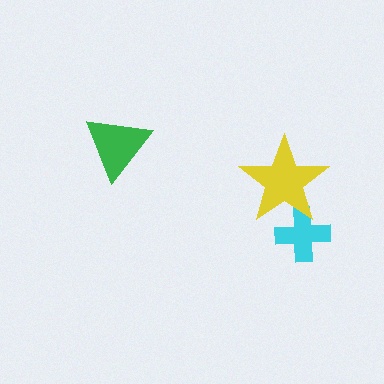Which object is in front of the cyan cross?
The yellow star is in front of the cyan cross.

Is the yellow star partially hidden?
No, no other shape covers it.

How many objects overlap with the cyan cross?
1 object overlaps with the cyan cross.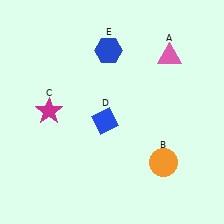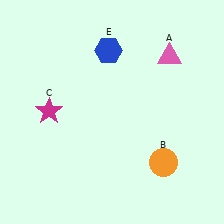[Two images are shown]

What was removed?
The blue diamond (D) was removed in Image 2.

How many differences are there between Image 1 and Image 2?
There is 1 difference between the two images.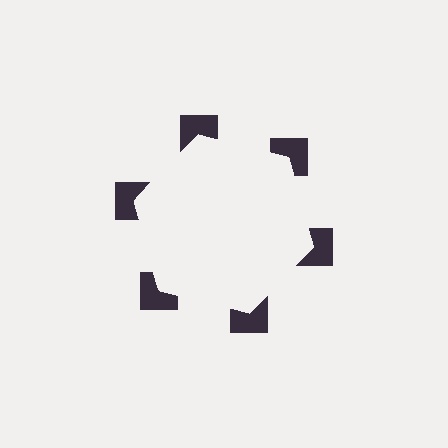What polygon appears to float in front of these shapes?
An illusory hexagon — its edges are inferred from the aligned wedge cuts in the notched squares, not physically drawn.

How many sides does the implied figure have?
6 sides.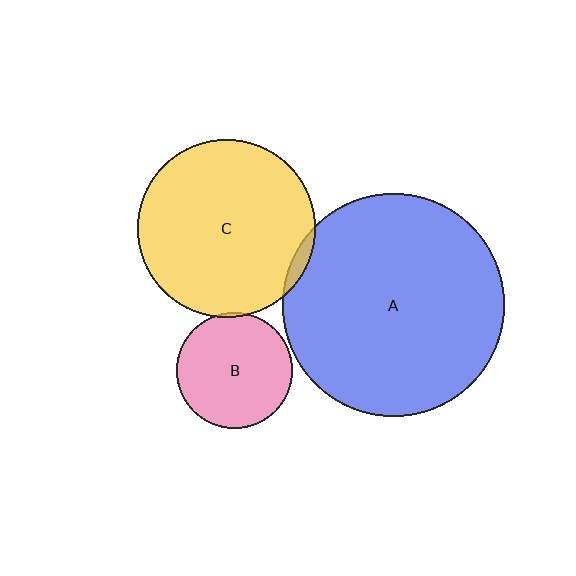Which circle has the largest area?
Circle A (blue).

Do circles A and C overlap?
Yes.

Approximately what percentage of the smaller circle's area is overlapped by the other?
Approximately 5%.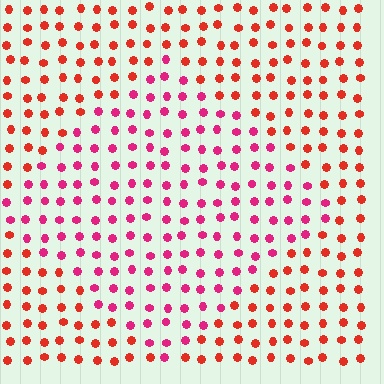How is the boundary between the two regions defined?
The boundary is defined purely by a slight shift in hue (about 33 degrees). Spacing, size, and orientation are identical on both sides.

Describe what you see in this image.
The image is filled with small red elements in a uniform arrangement. A diamond-shaped region is visible where the elements are tinted to a slightly different hue, forming a subtle color boundary.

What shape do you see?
I see a diamond.